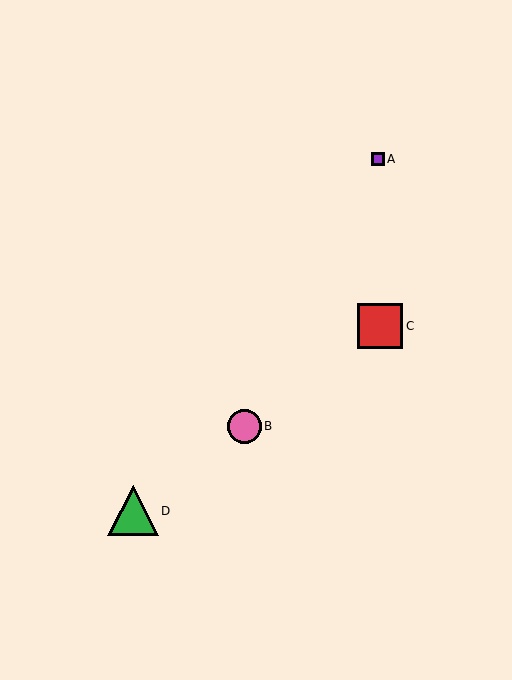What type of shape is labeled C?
Shape C is a red square.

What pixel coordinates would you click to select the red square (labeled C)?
Click at (380, 326) to select the red square C.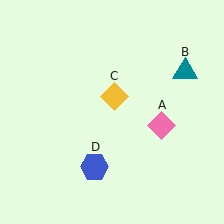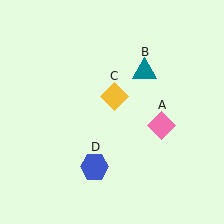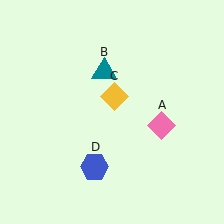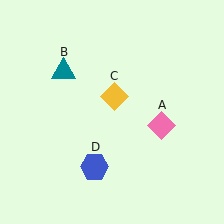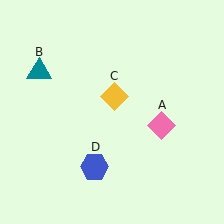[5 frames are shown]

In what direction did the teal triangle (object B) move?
The teal triangle (object B) moved left.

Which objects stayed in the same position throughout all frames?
Pink diamond (object A) and yellow diamond (object C) and blue hexagon (object D) remained stationary.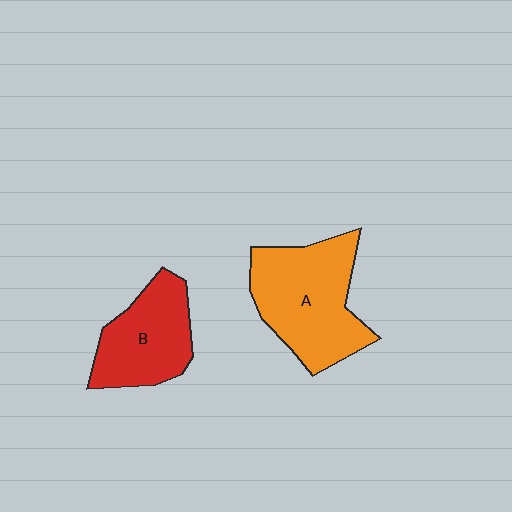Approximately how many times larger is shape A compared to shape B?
Approximately 1.4 times.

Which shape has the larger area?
Shape A (orange).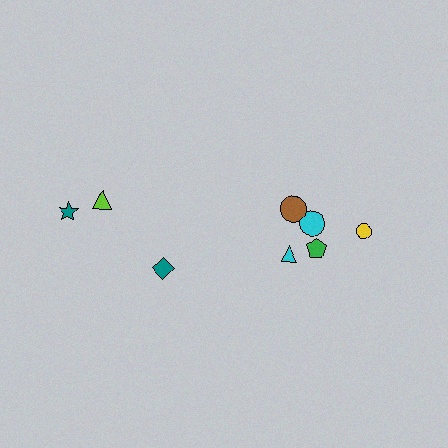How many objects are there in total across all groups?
There are 8 objects.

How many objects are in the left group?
There are 3 objects.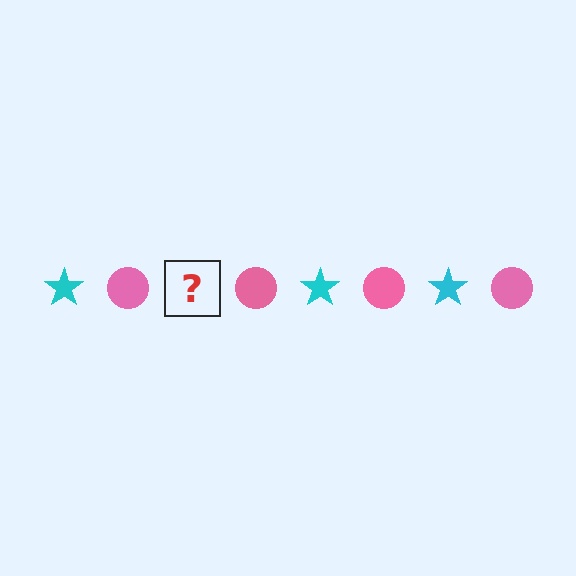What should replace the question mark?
The question mark should be replaced with a cyan star.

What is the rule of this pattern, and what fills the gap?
The rule is that the pattern alternates between cyan star and pink circle. The gap should be filled with a cyan star.